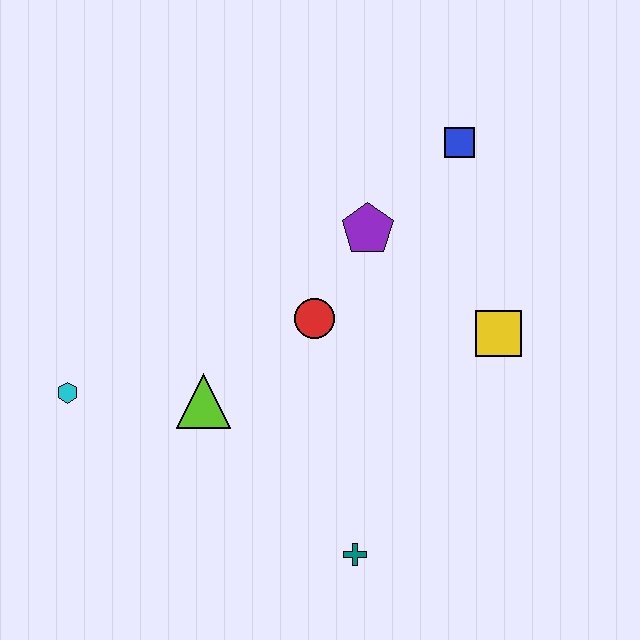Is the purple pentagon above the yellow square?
Yes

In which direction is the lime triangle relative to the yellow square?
The lime triangle is to the left of the yellow square.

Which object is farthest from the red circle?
The cyan hexagon is farthest from the red circle.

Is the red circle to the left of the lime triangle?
No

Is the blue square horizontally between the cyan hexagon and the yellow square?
Yes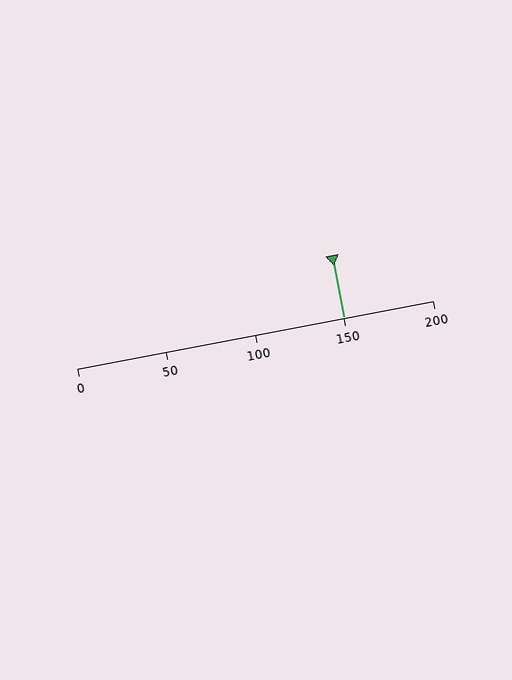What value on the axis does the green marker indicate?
The marker indicates approximately 150.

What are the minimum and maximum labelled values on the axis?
The axis runs from 0 to 200.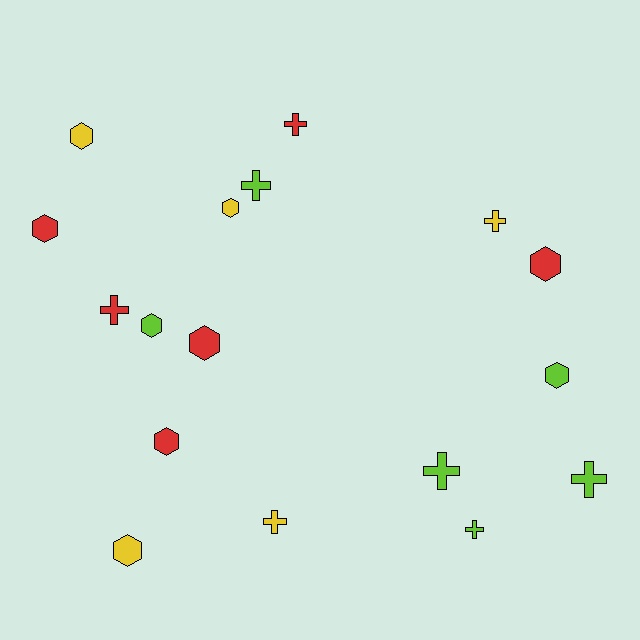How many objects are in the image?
There are 17 objects.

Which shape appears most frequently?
Hexagon, with 9 objects.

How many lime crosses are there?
There are 4 lime crosses.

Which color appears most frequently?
Red, with 6 objects.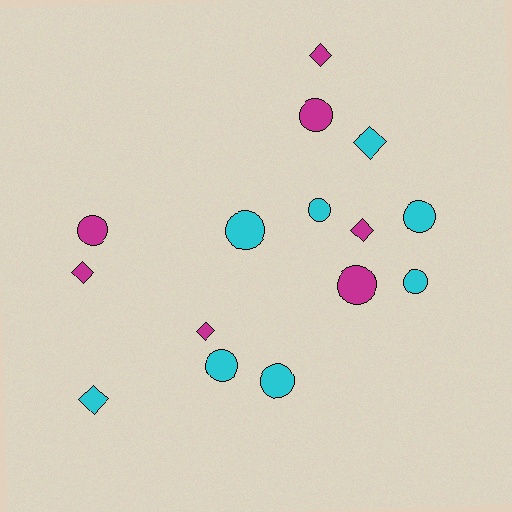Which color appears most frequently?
Cyan, with 8 objects.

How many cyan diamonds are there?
There are 2 cyan diamonds.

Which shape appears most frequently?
Circle, with 9 objects.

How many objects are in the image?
There are 15 objects.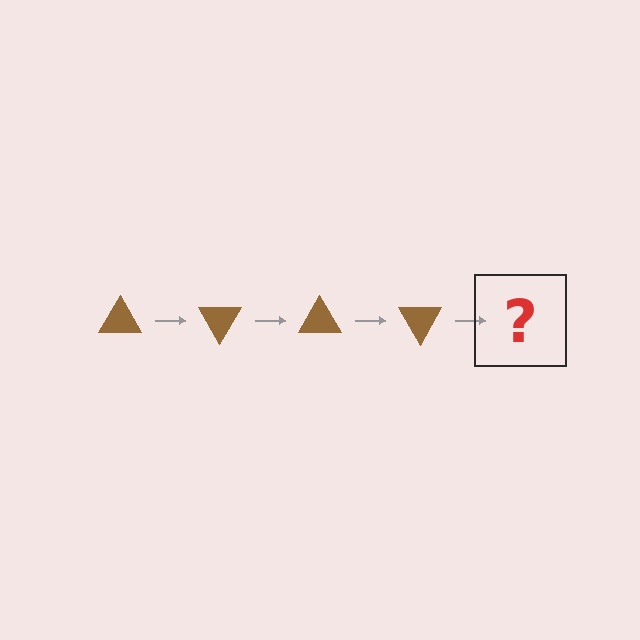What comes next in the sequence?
The next element should be a brown triangle rotated 240 degrees.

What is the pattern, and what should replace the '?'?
The pattern is that the triangle rotates 60 degrees each step. The '?' should be a brown triangle rotated 240 degrees.